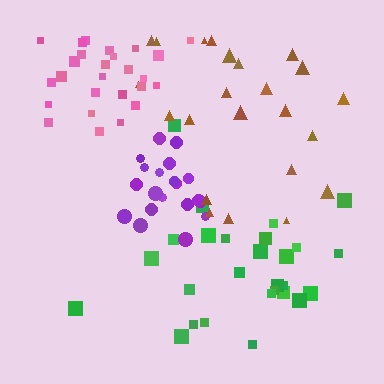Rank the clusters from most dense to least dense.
purple, pink, green, brown.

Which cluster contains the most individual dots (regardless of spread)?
Green (27).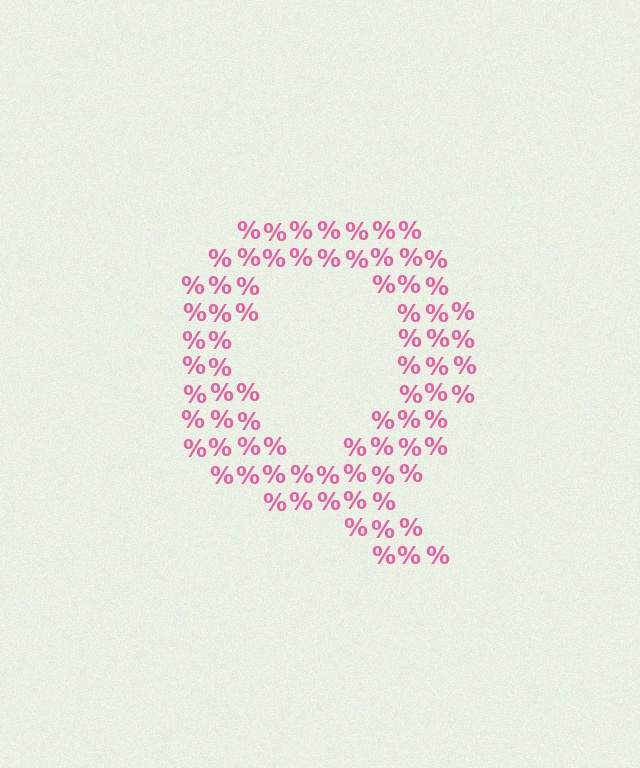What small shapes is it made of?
It is made of small percent signs.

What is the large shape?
The large shape is the letter Q.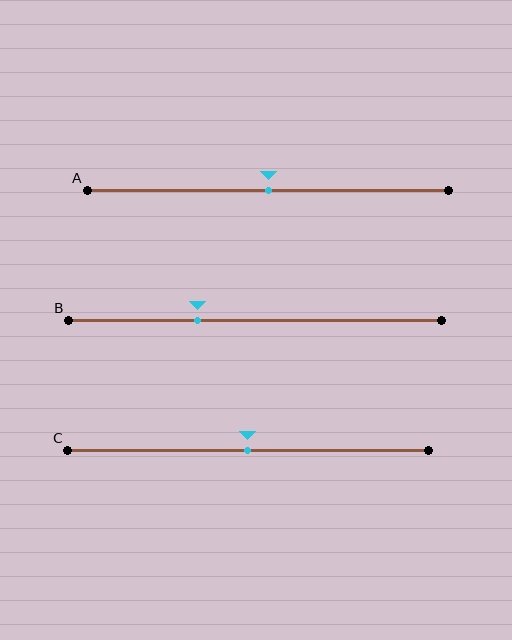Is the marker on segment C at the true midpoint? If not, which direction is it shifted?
Yes, the marker on segment C is at the true midpoint.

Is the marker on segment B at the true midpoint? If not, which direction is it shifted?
No, the marker on segment B is shifted to the left by about 16% of the segment length.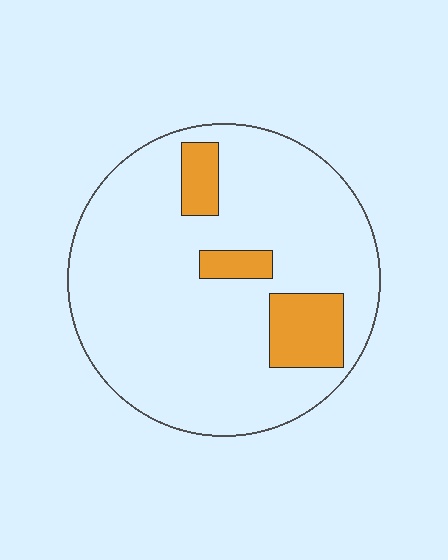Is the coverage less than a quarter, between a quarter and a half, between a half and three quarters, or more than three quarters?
Less than a quarter.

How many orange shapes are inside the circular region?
3.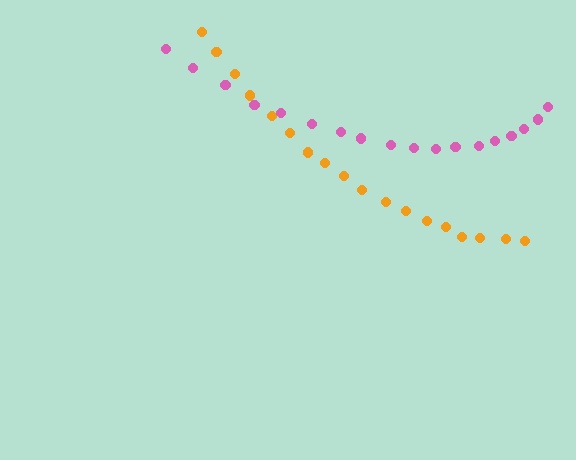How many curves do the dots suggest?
There are 2 distinct paths.